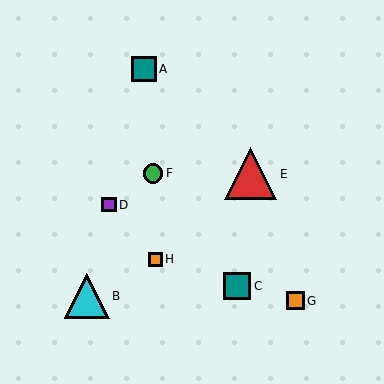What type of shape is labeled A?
Shape A is a teal square.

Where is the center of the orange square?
The center of the orange square is at (156, 259).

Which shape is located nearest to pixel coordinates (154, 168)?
The green circle (labeled F) at (153, 173) is nearest to that location.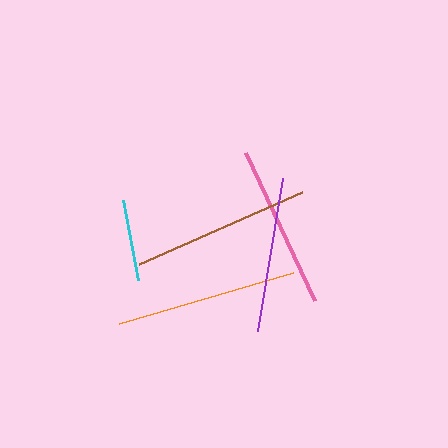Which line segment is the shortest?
The cyan line is the shortest at approximately 81 pixels.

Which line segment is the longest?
The orange line is the longest at approximately 181 pixels.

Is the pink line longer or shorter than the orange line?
The orange line is longer than the pink line.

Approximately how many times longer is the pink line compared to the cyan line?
The pink line is approximately 2.0 times the length of the cyan line.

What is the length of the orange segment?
The orange segment is approximately 181 pixels long.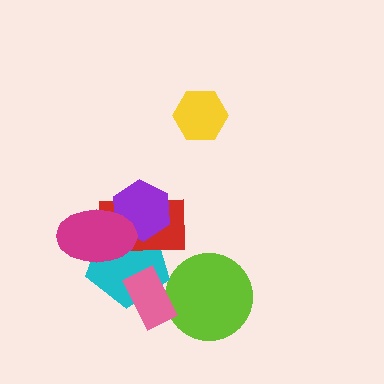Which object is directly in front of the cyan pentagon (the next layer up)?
The red rectangle is directly in front of the cyan pentagon.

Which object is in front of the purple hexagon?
The magenta ellipse is in front of the purple hexagon.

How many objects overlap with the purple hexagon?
3 objects overlap with the purple hexagon.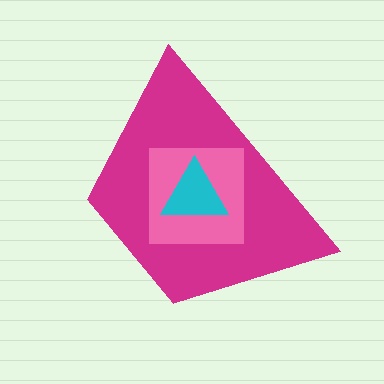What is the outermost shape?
The magenta trapezoid.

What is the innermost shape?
The cyan triangle.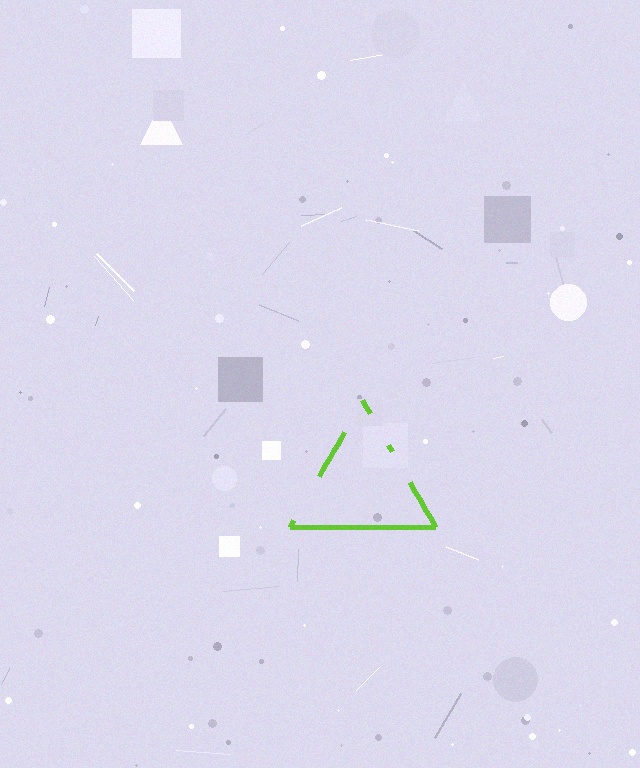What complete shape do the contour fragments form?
The contour fragments form a triangle.